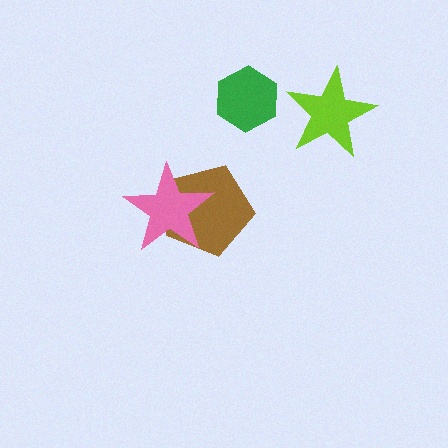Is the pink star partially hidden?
No, no other shape covers it.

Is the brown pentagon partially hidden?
Yes, it is partially covered by another shape.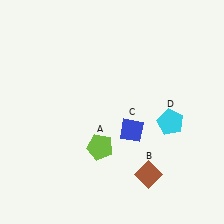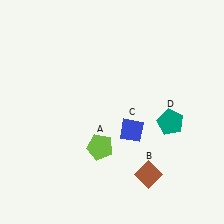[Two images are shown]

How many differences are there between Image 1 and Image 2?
There is 1 difference between the two images.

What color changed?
The pentagon (D) changed from cyan in Image 1 to teal in Image 2.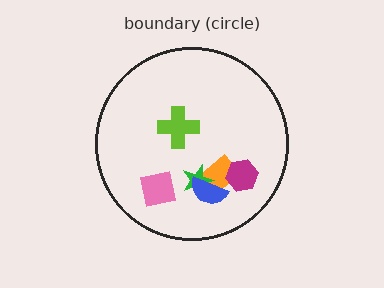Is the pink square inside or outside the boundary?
Inside.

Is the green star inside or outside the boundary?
Inside.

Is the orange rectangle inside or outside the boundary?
Inside.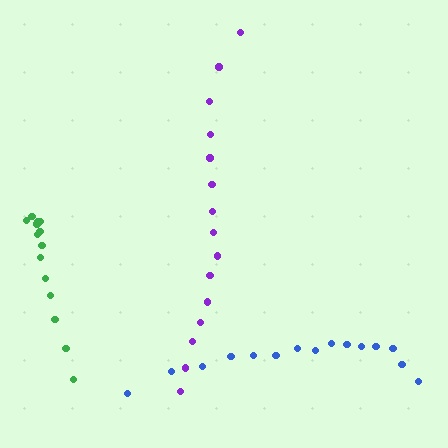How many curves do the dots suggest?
There are 3 distinct paths.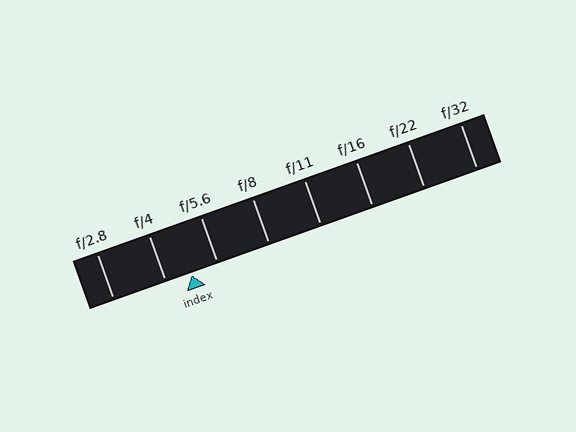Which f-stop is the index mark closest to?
The index mark is closest to f/5.6.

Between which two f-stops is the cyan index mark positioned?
The index mark is between f/4 and f/5.6.